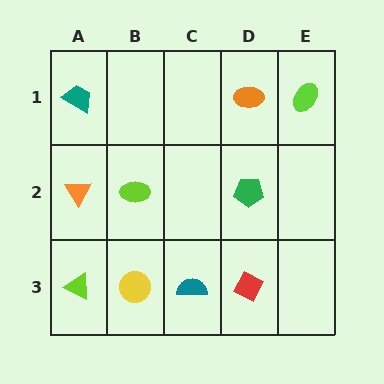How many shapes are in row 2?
3 shapes.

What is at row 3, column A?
A lime triangle.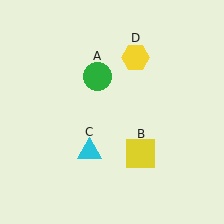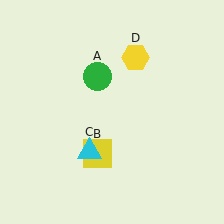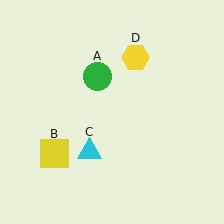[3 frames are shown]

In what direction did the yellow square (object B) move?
The yellow square (object B) moved left.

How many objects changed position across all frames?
1 object changed position: yellow square (object B).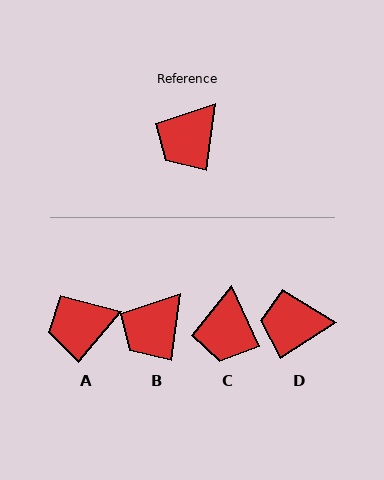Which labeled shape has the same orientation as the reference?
B.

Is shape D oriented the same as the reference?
No, it is off by about 50 degrees.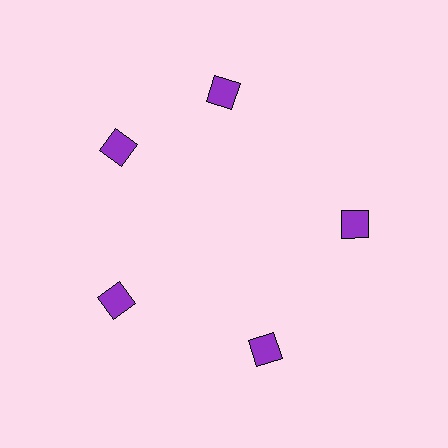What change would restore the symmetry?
The symmetry would be restored by rotating it back into even spacing with its neighbors so that all 5 squares sit at equal angles and equal distance from the center.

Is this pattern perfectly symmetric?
No. The 5 purple squares are arranged in a ring, but one element near the 1 o'clock position is rotated out of alignment along the ring, breaking the 5-fold rotational symmetry.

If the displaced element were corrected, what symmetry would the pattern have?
It would have 5-fold rotational symmetry — the pattern would map onto itself every 72 degrees.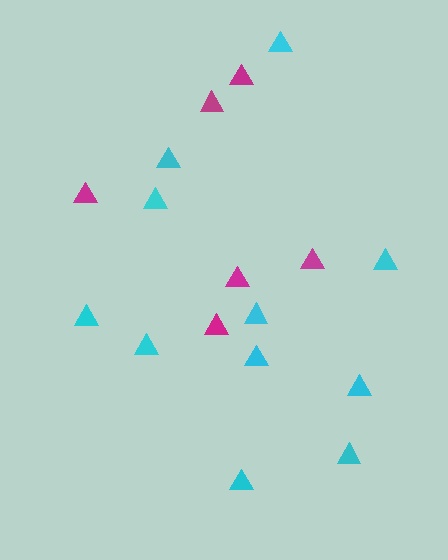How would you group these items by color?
There are 2 groups: one group of magenta triangles (6) and one group of cyan triangles (11).